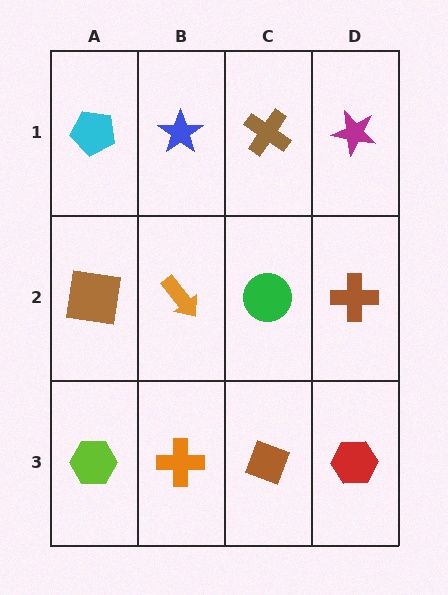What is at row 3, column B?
An orange cross.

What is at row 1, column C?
A brown cross.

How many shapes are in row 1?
4 shapes.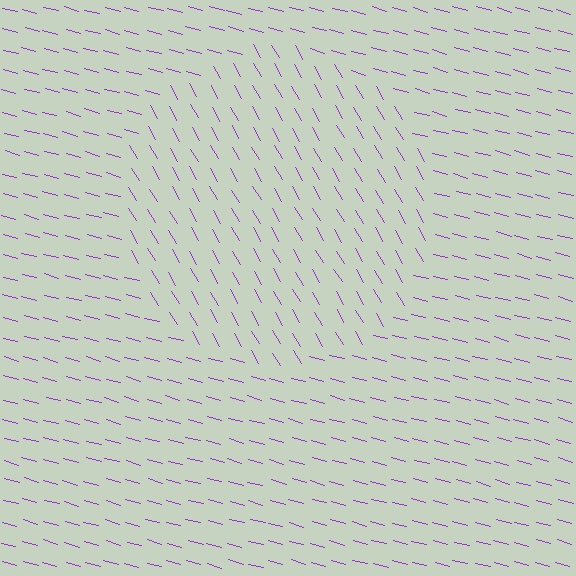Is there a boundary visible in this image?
Yes, there is a texture boundary formed by a change in line orientation.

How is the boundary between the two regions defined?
The boundary is defined purely by a change in line orientation (approximately 45 degrees difference). All lines are the same color and thickness.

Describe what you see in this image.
The image is filled with small purple line segments. A circle region in the image has lines oriented differently from the surrounding lines, creating a visible texture boundary.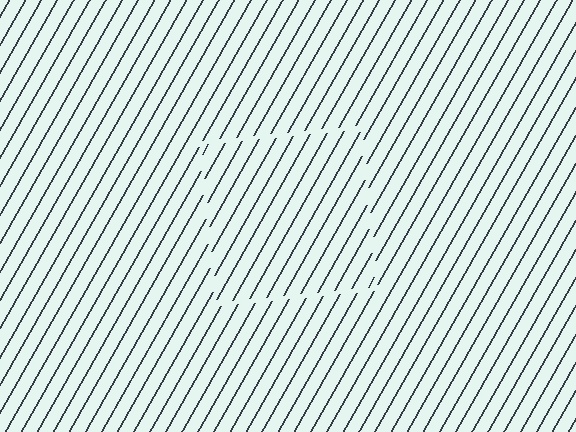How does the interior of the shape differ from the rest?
The interior of the shape contains the same grating, shifted by half a period — the contour is defined by the phase discontinuity where line-ends from the inner and outer gratings abut.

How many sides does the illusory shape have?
4 sides — the line-ends trace a square.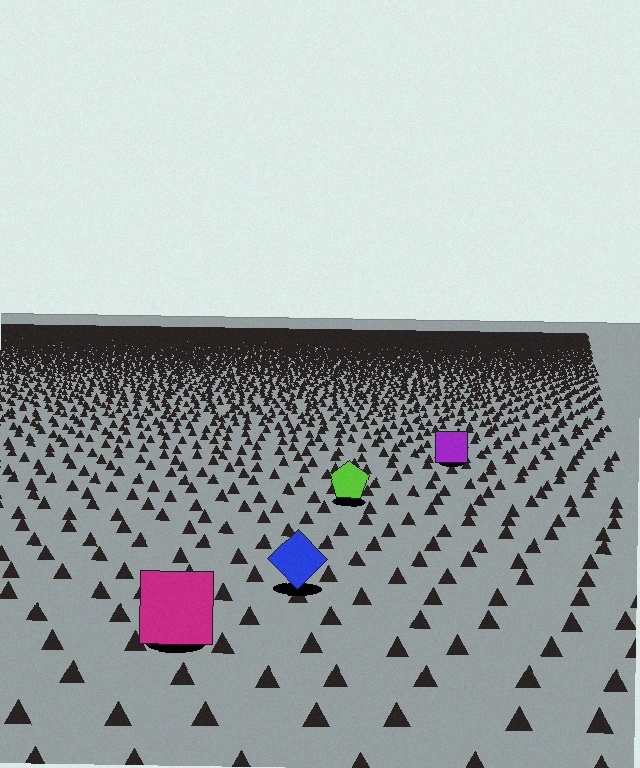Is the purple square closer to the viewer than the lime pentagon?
No. The lime pentagon is closer — you can tell from the texture gradient: the ground texture is coarser near it.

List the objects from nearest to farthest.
From nearest to farthest: the magenta square, the blue diamond, the lime pentagon, the purple square.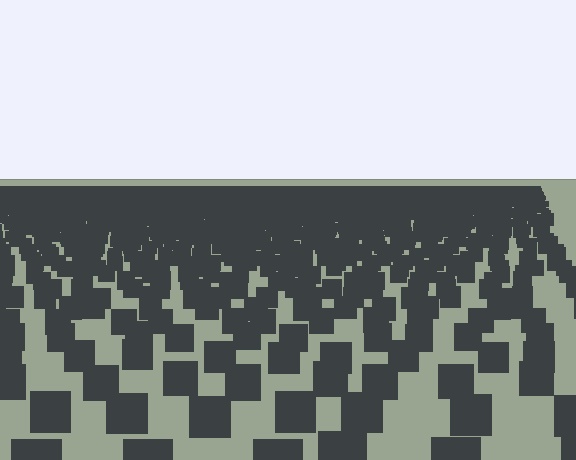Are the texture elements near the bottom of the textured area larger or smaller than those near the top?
Larger. Near the bottom, elements are closer to the viewer and appear at a bigger on-screen size.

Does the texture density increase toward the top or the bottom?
Density increases toward the top.